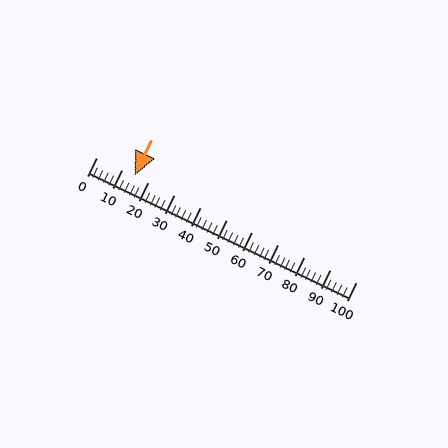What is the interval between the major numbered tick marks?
The major tick marks are spaced 10 units apart.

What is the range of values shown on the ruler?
The ruler shows values from 0 to 100.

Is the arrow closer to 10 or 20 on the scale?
The arrow is closer to 10.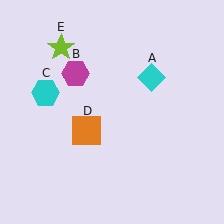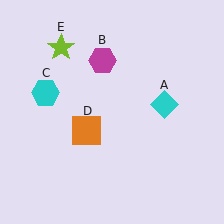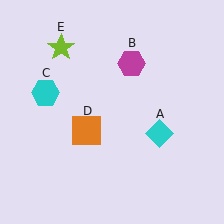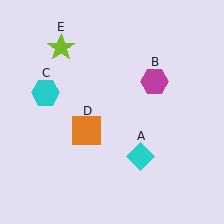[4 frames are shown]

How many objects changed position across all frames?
2 objects changed position: cyan diamond (object A), magenta hexagon (object B).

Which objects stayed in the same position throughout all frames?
Cyan hexagon (object C) and orange square (object D) and lime star (object E) remained stationary.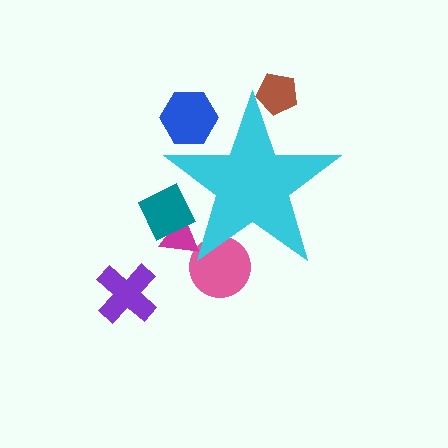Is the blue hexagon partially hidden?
Yes, the blue hexagon is partially hidden behind the cyan star.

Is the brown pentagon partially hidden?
Yes, the brown pentagon is partially hidden behind the cyan star.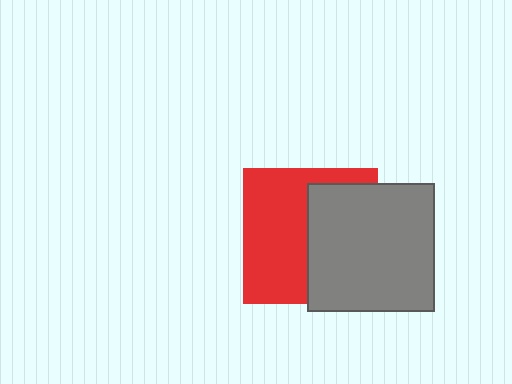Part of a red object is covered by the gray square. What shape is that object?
It is a square.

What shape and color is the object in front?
The object in front is a gray square.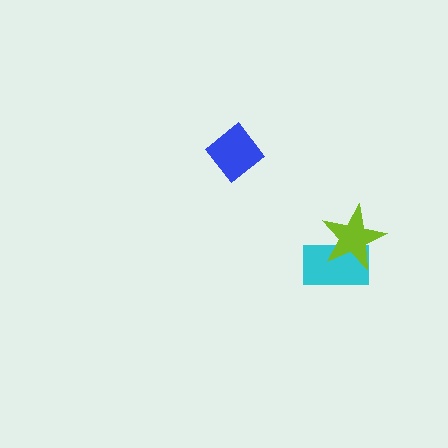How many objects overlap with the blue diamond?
0 objects overlap with the blue diamond.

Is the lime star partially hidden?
No, no other shape covers it.